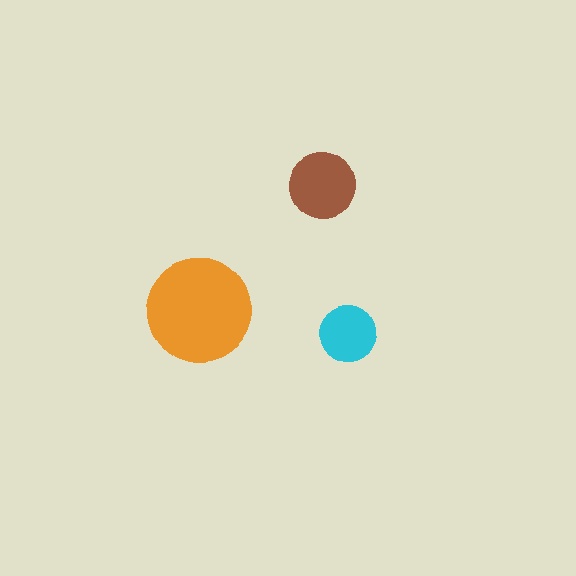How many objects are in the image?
There are 3 objects in the image.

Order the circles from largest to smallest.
the orange one, the brown one, the cyan one.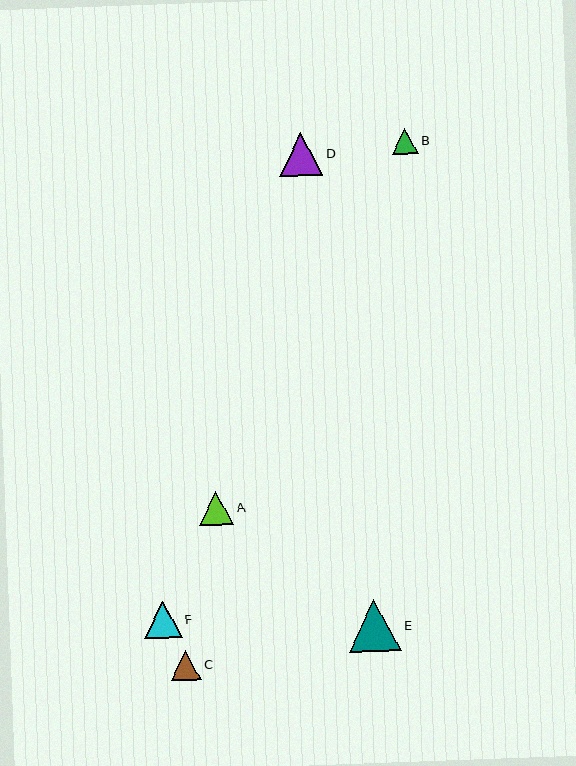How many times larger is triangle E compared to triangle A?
Triangle E is approximately 1.5 times the size of triangle A.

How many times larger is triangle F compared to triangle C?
Triangle F is approximately 1.2 times the size of triangle C.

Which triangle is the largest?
Triangle E is the largest with a size of approximately 53 pixels.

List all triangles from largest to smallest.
From largest to smallest: E, D, F, A, C, B.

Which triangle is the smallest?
Triangle B is the smallest with a size of approximately 26 pixels.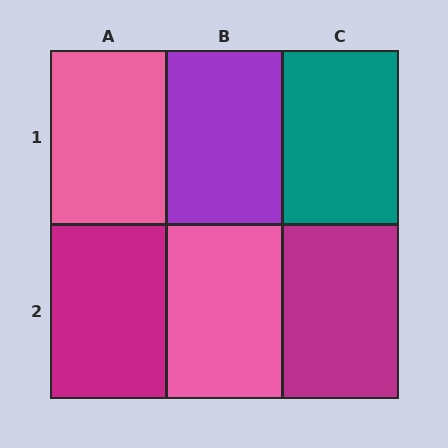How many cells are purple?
1 cell is purple.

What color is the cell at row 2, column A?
Magenta.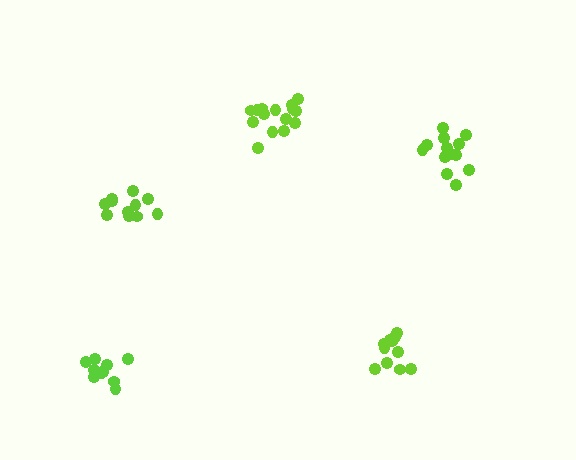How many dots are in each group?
Group 1: 15 dots, Group 2: 11 dots, Group 3: 13 dots, Group 4: 11 dots, Group 5: 11 dots (61 total).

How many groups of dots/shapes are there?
There are 5 groups.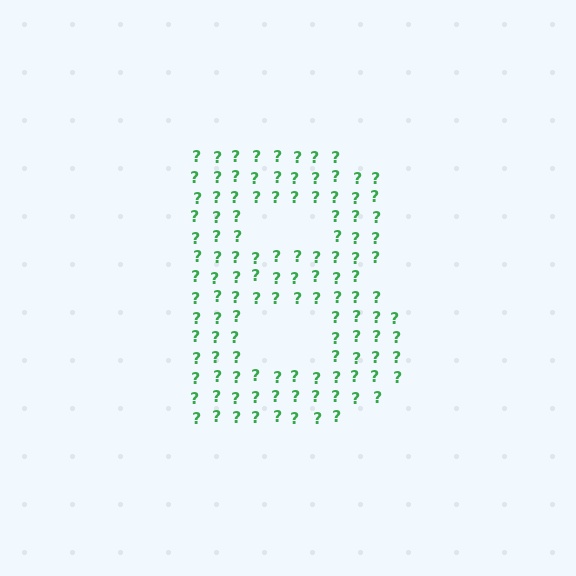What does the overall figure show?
The overall figure shows the letter B.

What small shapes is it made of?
It is made of small question marks.